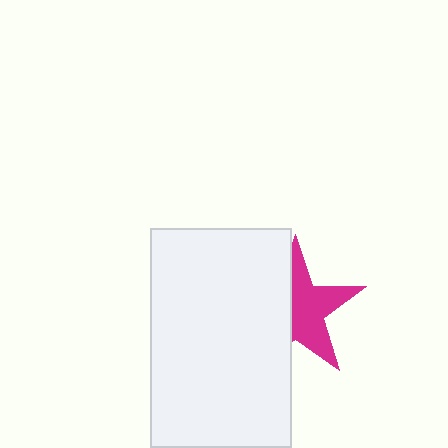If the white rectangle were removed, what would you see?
You would see the complete magenta star.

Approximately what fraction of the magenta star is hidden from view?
Roughly 44% of the magenta star is hidden behind the white rectangle.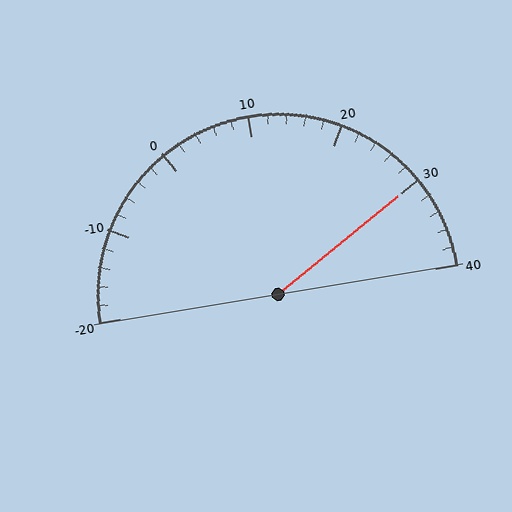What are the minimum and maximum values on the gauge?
The gauge ranges from -20 to 40.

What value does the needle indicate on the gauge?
The needle indicates approximately 30.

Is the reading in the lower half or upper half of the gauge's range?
The reading is in the upper half of the range (-20 to 40).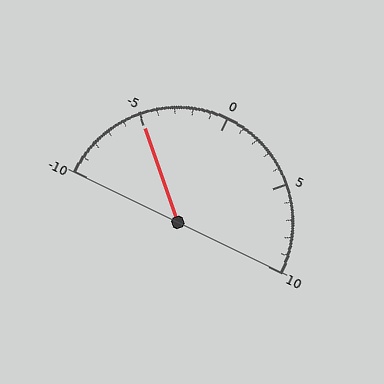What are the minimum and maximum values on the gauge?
The gauge ranges from -10 to 10.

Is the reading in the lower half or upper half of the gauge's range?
The reading is in the lower half of the range (-10 to 10).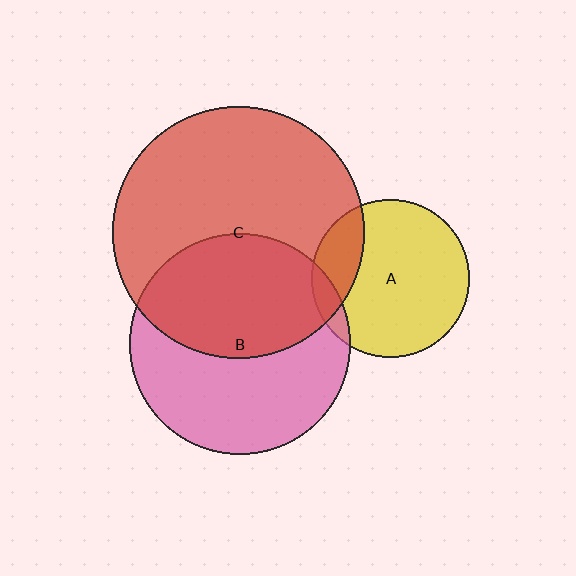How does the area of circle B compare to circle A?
Approximately 2.0 times.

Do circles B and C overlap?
Yes.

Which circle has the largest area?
Circle C (red).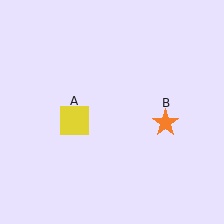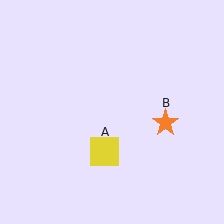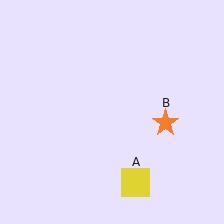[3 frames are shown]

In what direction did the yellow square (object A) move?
The yellow square (object A) moved down and to the right.